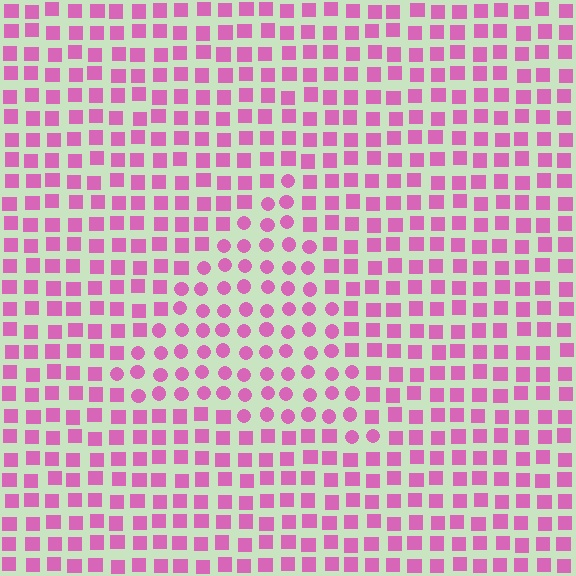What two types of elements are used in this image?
The image uses circles inside the triangle region and squares outside it.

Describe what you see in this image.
The image is filled with small pink elements arranged in a uniform grid. A triangle-shaped region contains circles, while the surrounding area contains squares. The boundary is defined purely by the change in element shape.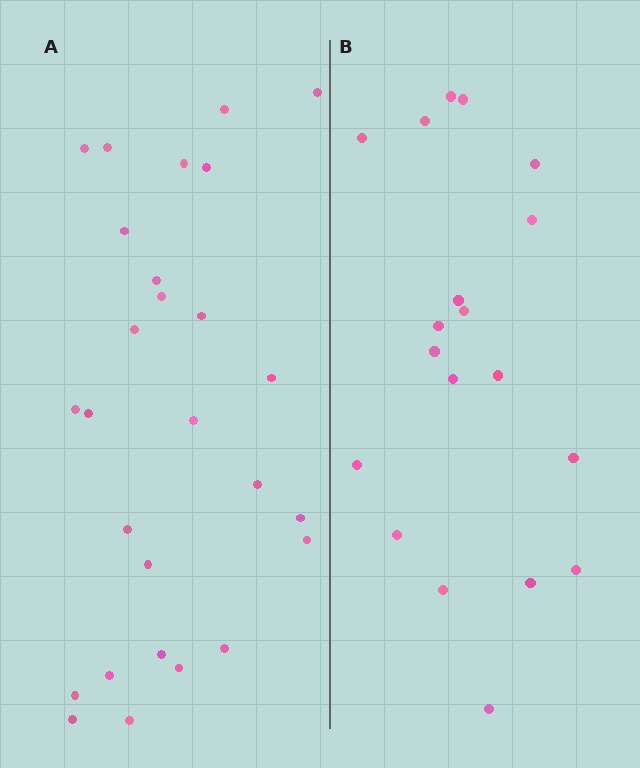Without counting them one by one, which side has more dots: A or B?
Region A (the left region) has more dots.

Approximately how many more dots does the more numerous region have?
Region A has roughly 8 or so more dots than region B.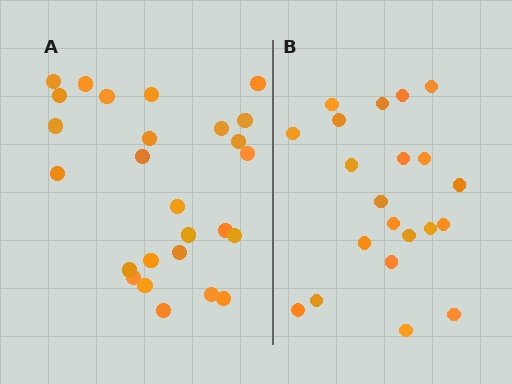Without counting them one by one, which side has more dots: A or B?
Region A (the left region) has more dots.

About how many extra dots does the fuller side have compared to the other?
Region A has about 5 more dots than region B.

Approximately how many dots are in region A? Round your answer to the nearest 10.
About 30 dots. (The exact count is 26, which rounds to 30.)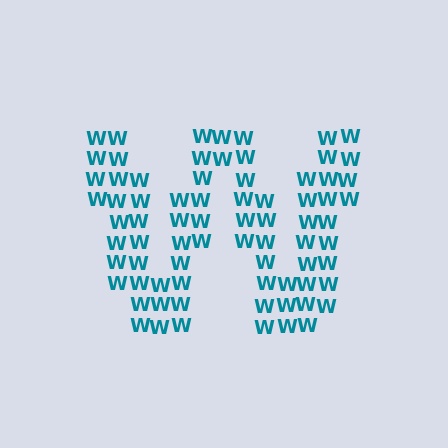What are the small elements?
The small elements are letter W's.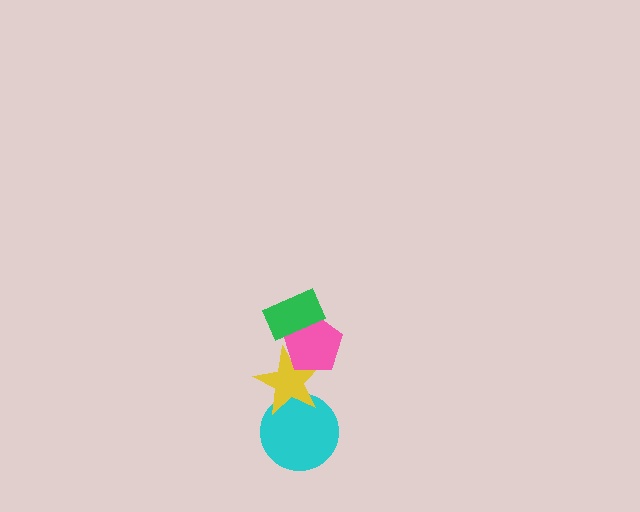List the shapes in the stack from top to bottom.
From top to bottom: the green rectangle, the pink pentagon, the yellow star, the cyan circle.